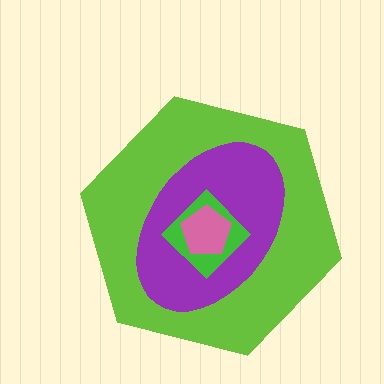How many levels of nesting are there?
4.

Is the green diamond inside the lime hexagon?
Yes.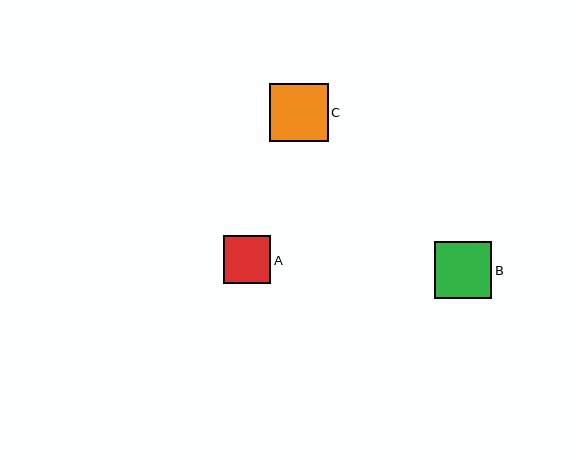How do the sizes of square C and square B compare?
Square C and square B are approximately the same size.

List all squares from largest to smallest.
From largest to smallest: C, B, A.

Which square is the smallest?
Square A is the smallest with a size of approximately 48 pixels.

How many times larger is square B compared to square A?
Square B is approximately 1.2 times the size of square A.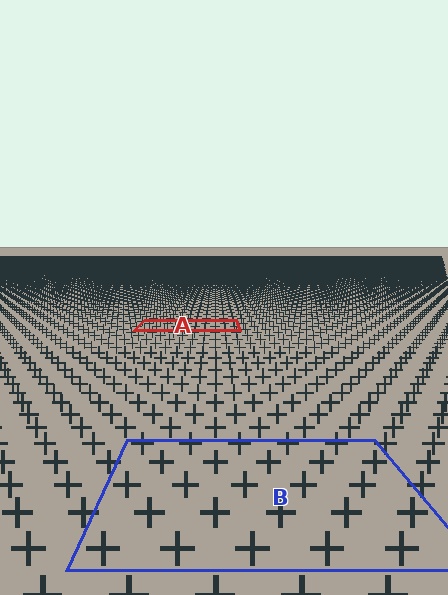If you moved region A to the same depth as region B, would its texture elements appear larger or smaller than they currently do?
They would appear larger. At a closer depth, the same texture elements are projected at a bigger on-screen size.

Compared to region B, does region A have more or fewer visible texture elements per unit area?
Region A has more texture elements per unit area — they are packed more densely because it is farther away.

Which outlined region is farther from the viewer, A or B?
Region A is farther from the viewer — the texture elements inside it appear smaller and more densely packed.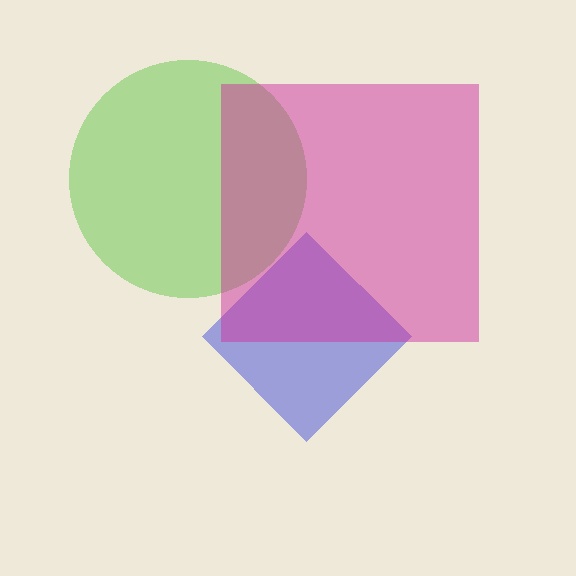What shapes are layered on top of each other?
The layered shapes are: a blue diamond, a lime circle, a magenta square.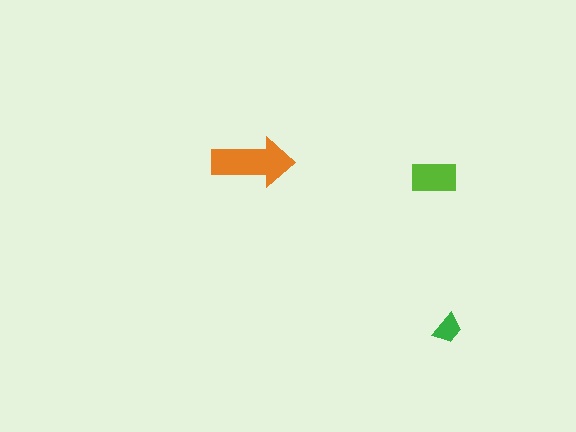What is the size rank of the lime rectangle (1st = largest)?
2nd.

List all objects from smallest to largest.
The green trapezoid, the lime rectangle, the orange arrow.